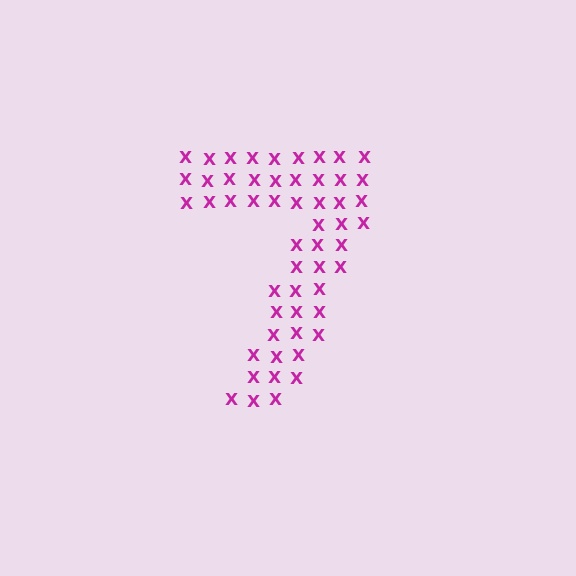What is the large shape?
The large shape is the digit 7.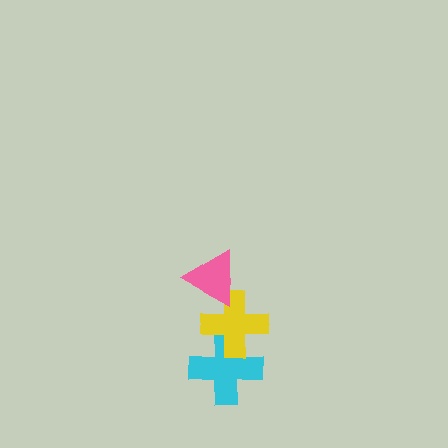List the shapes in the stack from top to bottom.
From top to bottom: the pink triangle, the yellow cross, the cyan cross.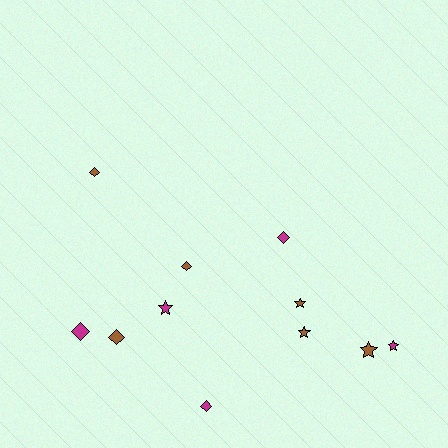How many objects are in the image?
There are 11 objects.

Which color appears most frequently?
Brown, with 6 objects.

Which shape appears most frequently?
Diamond, with 6 objects.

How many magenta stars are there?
There are 2 magenta stars.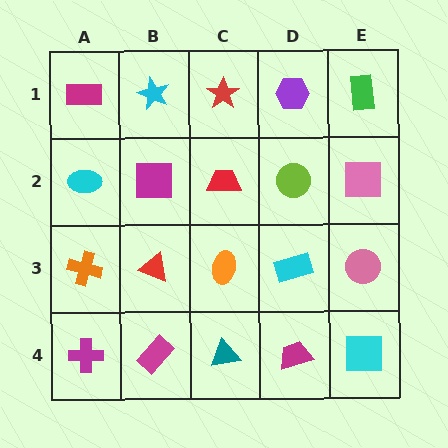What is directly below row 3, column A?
A magenta cross.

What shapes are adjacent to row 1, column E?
A pink square (row 2, column E), a purple hexagon (row 1, column D).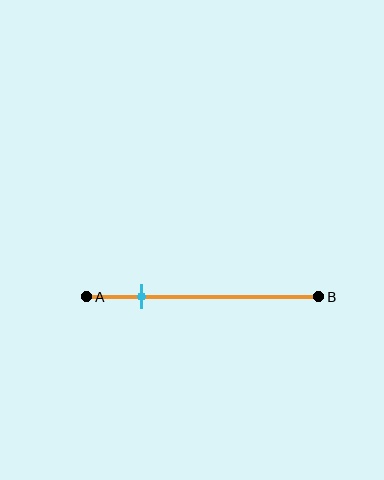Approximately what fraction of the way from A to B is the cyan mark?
The cyan mark is approximately 25% of the way from A to B.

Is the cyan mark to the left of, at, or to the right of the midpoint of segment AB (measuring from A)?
The cyan mark is to the left of the midpoint of segment AB.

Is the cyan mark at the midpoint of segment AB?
No, the mark is at about 25% from A, not at the 50% midpoint.